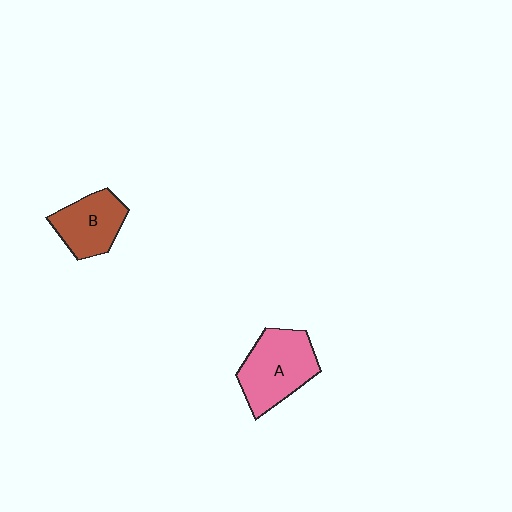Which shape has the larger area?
Shape A (pink).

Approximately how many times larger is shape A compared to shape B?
Approximately 1.4 times.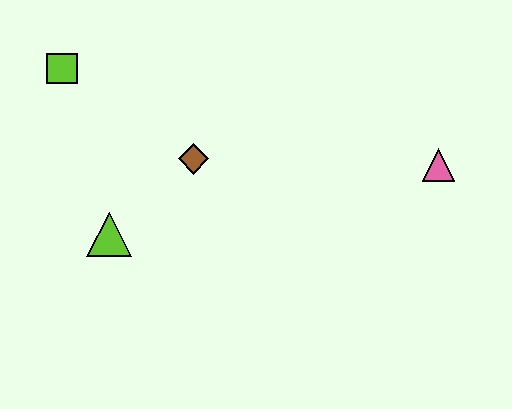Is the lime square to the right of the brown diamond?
No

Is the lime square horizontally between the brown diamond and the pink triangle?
No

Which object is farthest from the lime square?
The pink triangle is farthest from the lime square.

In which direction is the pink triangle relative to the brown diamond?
The pink triangle is to the right of the brown diamond.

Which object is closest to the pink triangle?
The brown diamond is closest to the pink triangle.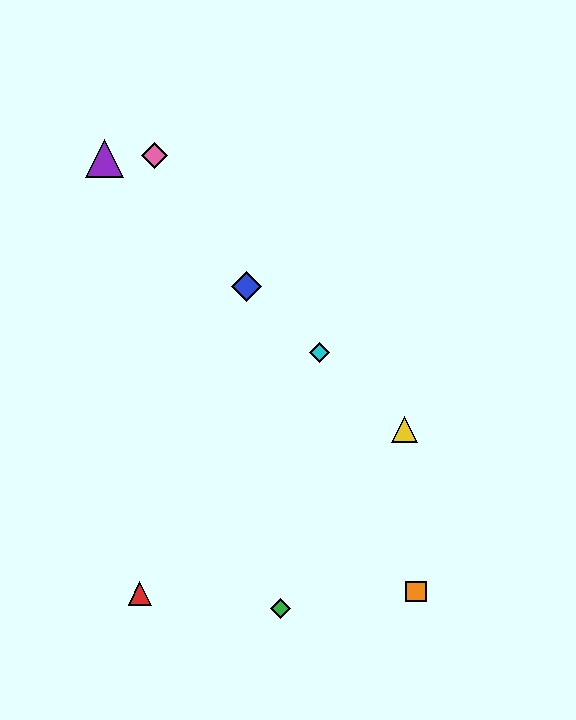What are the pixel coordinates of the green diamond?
The green diamond is at (281, 609).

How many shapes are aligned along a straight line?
4 shapes (the blue diamond, the yellow triangle, the purple triangle, the cyan diamond) are aligned along a straight line.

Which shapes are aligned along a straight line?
The blue diamond, the yellow triangle, the purple triangle, the cyan diamond are aligned along a straight line.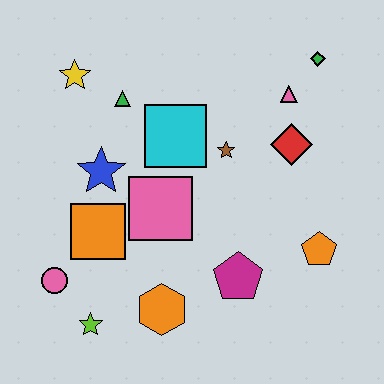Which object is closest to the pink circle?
The lime star is closest to the pink circle.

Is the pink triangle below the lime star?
No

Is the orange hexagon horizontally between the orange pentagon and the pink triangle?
No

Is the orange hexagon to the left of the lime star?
No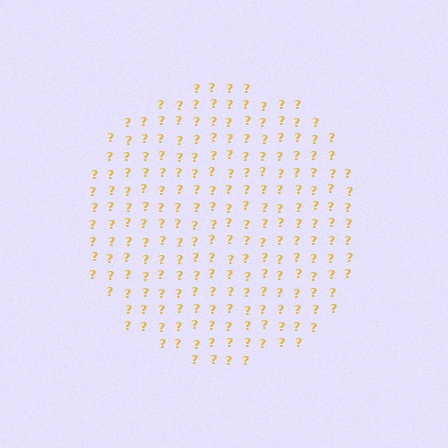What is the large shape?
The large shape is a circle.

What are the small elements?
The small elements are question marks.